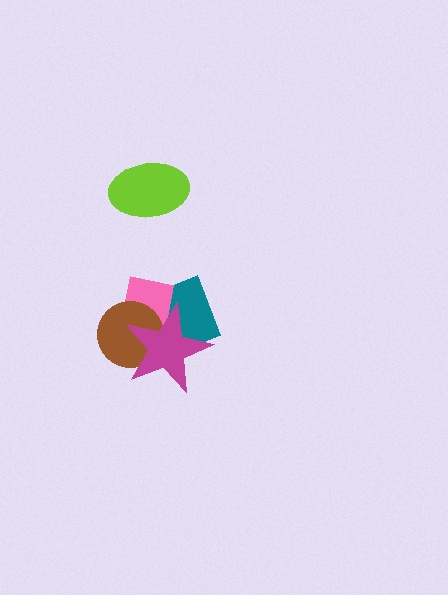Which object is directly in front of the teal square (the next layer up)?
The pink square is directly in front of the teal square.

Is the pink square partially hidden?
Yes, it is partially covered by another shape.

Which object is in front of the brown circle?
The magenta star is in front of the brown circle.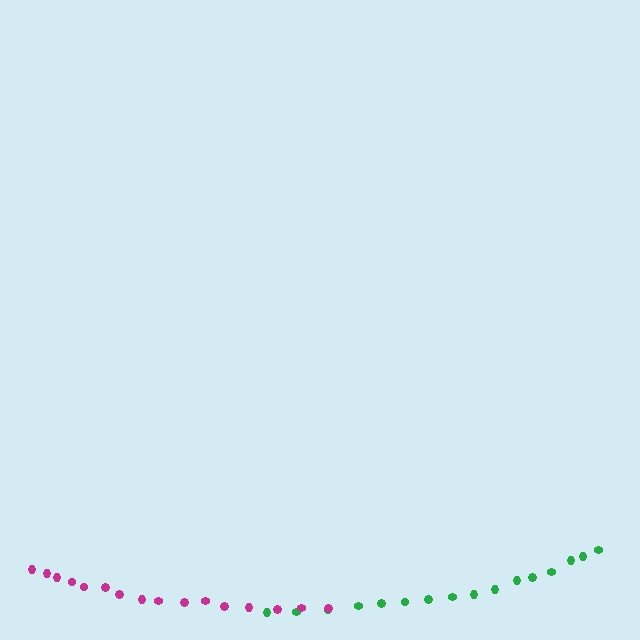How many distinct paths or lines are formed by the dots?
There are 2 distinct paths.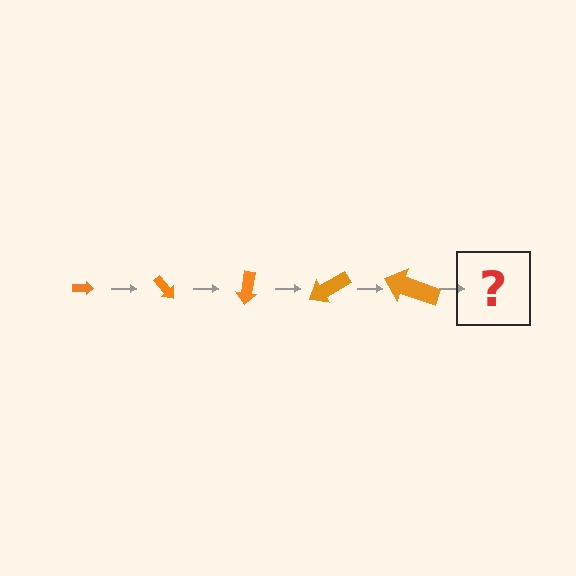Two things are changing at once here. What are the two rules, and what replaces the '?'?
The two rules are that the arrow grows larger each step and it rotates 50 degrees each step. The '?' should be an arrow, larger than the previous one and rotated 250 degrees from the start.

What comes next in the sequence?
The next element should be an arrow, larger than the previous one and rotated 250 degrees from the start.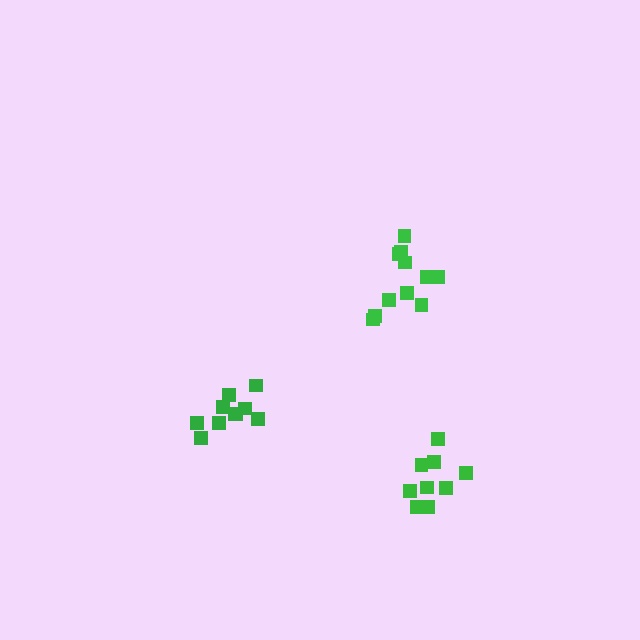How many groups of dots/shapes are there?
There are 3 groups.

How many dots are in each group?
Group 1: 11 dots, Group 2: 10 dots, Group 3: 9 dots (30 total).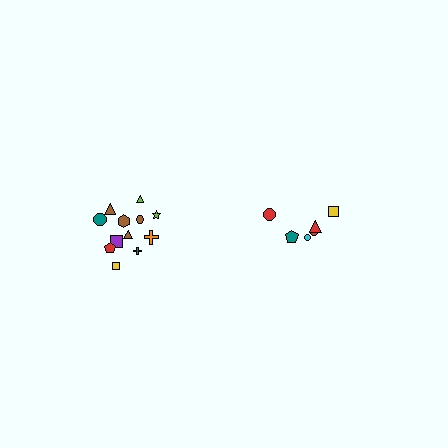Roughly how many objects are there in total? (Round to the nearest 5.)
Roughly 20 objects in total.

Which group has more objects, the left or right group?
The left group.